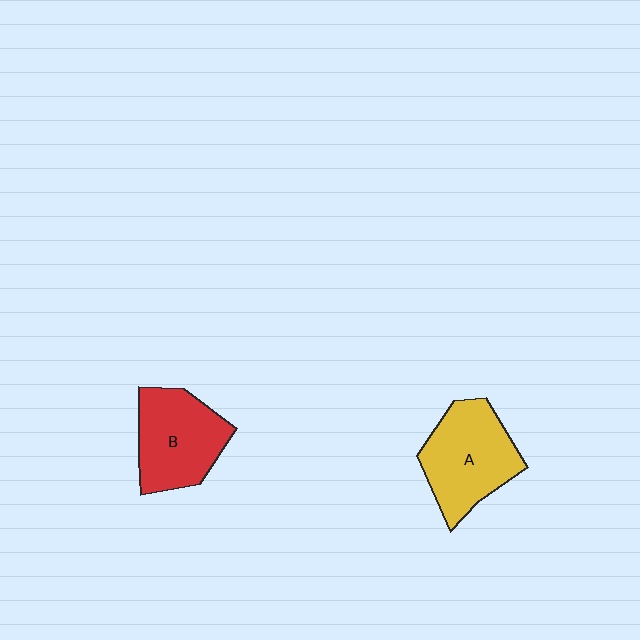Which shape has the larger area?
Shape A (yellow).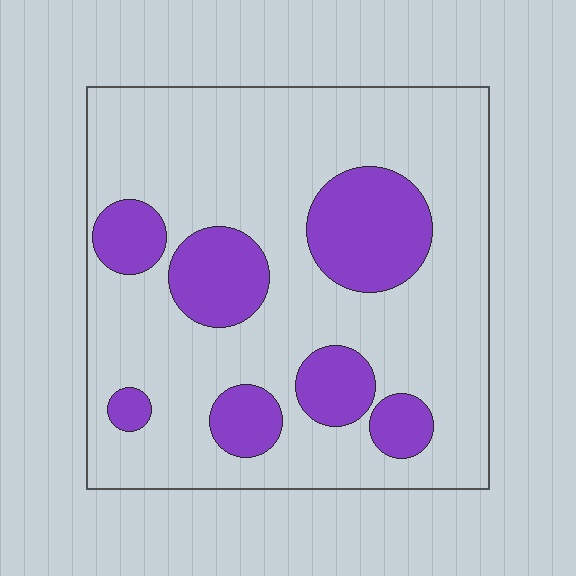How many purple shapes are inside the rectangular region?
7.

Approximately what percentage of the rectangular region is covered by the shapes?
Approximately 25%.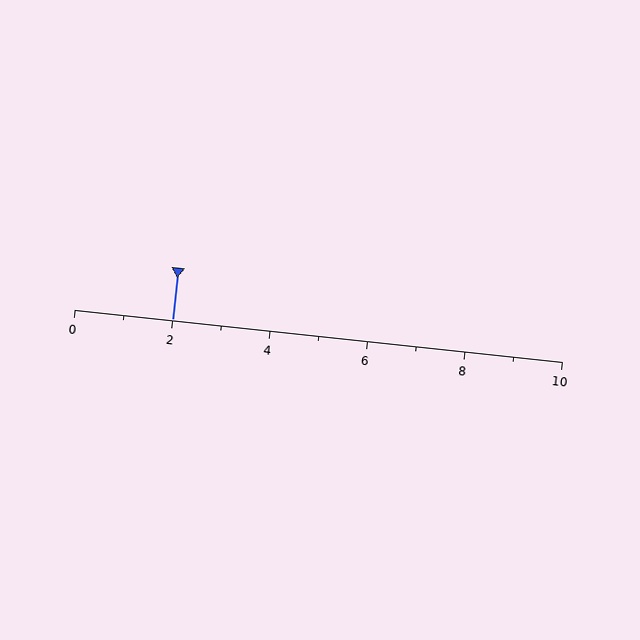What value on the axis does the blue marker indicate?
The marker indicates approximately 2.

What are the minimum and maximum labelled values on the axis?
The axis runs from 0 to 10.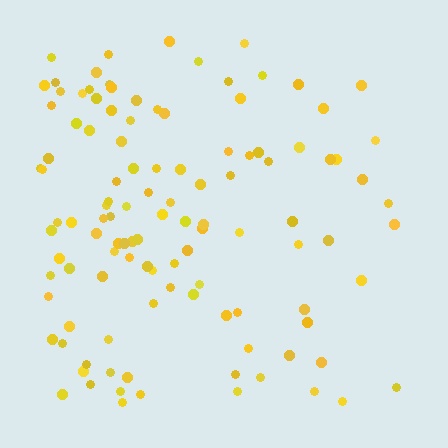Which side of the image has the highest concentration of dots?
The left.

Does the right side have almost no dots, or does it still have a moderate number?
Still a moderate number, just noticeably fewer than the left.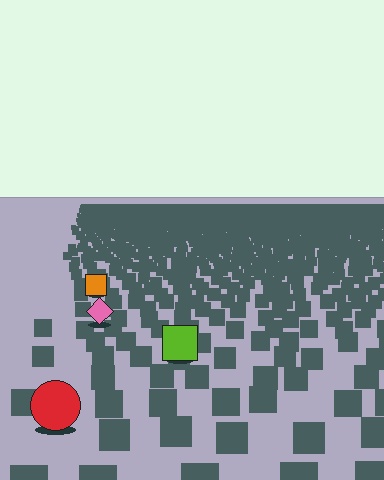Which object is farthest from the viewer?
The orange square is farthest from the viewer. It appears smaller and the ground texture around it is denser.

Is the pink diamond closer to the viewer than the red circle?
No. The red circle is closer — you can tell from the texture gradient: the ground texture is coarser near it.